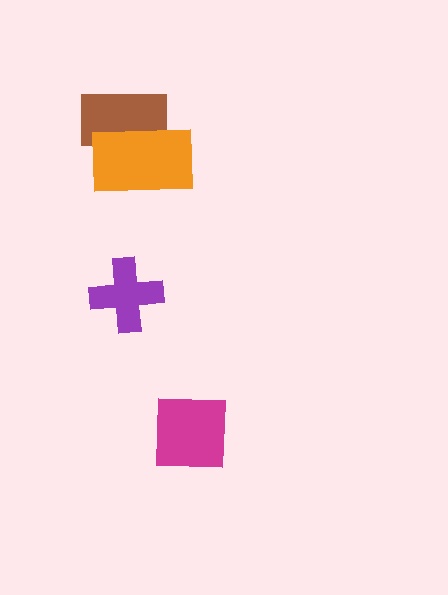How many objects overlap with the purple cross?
0 objects overlap with the purple cross.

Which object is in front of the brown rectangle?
The orange rectangle is in front of the brown rectangle.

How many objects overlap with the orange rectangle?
1 object overlaps with the orange rectangle.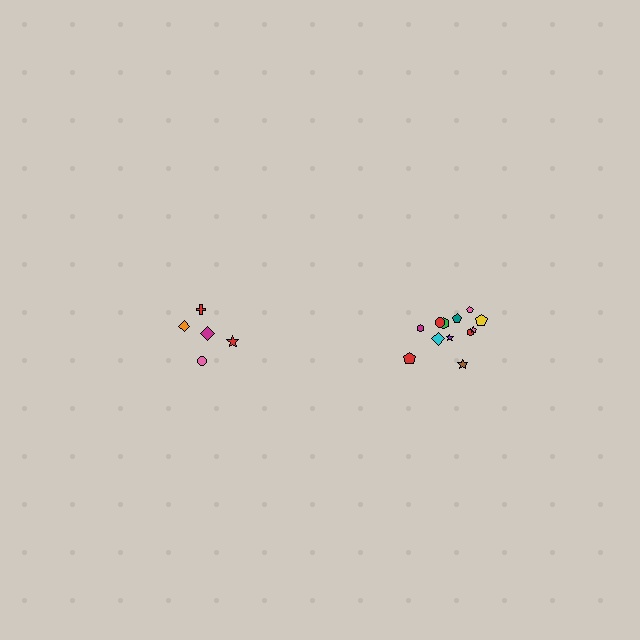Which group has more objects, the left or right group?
The right group.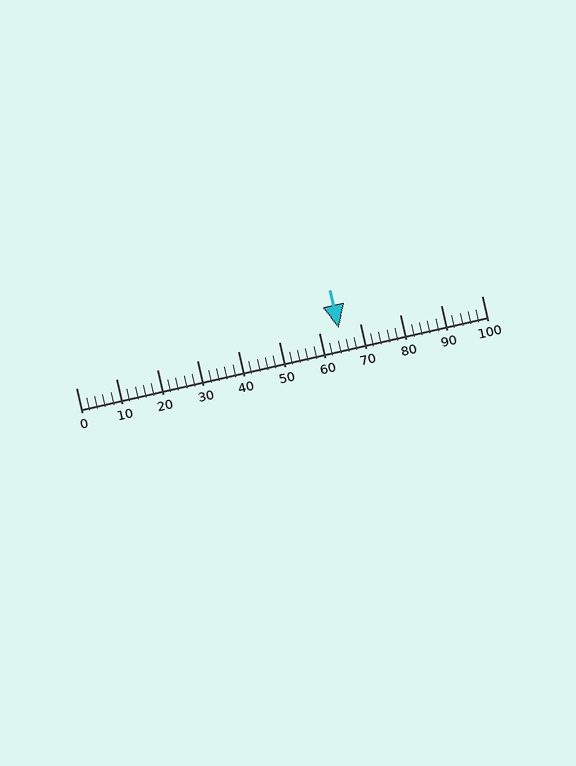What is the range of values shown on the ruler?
The ruler shows values from 0 to 100.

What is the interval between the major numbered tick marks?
The major tick marks are spaced 10 units apart.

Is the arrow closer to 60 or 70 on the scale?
The arrow is closer to 60.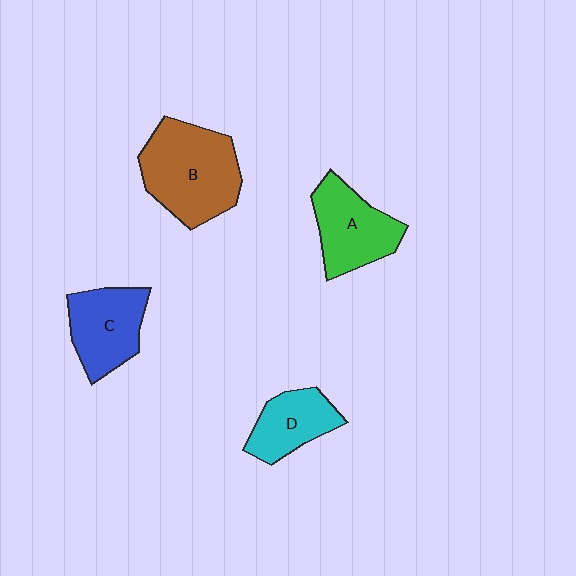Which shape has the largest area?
Shape B (brown).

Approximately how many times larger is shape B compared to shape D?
Approximately 1.8 times.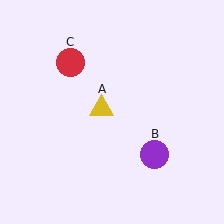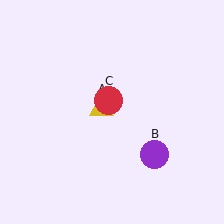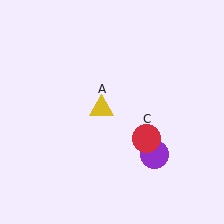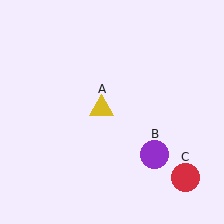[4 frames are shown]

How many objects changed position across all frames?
1 object changed position: red circle (object C).